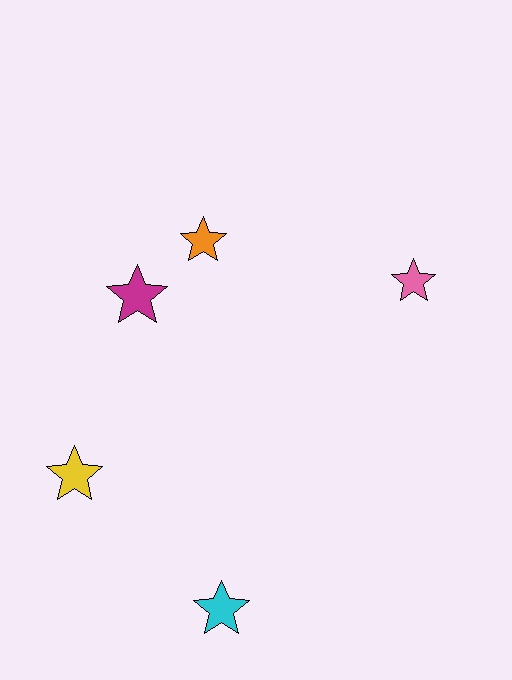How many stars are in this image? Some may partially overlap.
There are 5 stars.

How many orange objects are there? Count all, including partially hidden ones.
There is 1 orange object.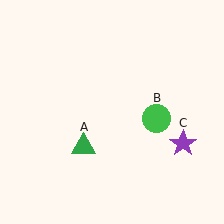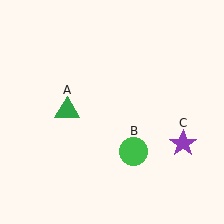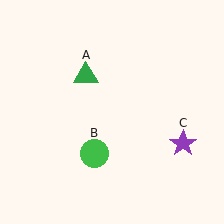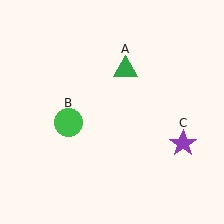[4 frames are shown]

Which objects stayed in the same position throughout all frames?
Purple star (object C) remained stationary.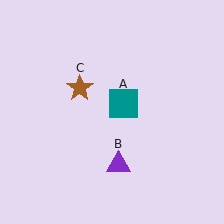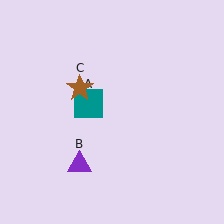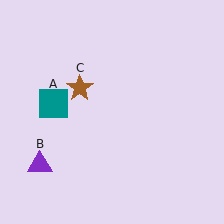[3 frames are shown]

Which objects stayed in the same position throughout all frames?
Brown star (object C) remained stationary.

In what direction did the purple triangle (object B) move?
The purple triangle (object B) moved left.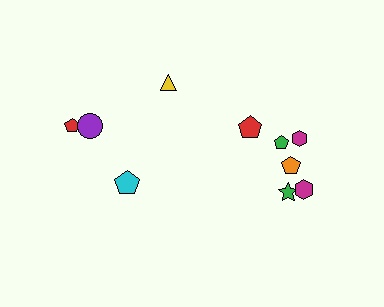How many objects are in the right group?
There are 6 objects.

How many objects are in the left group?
There are 4 objects.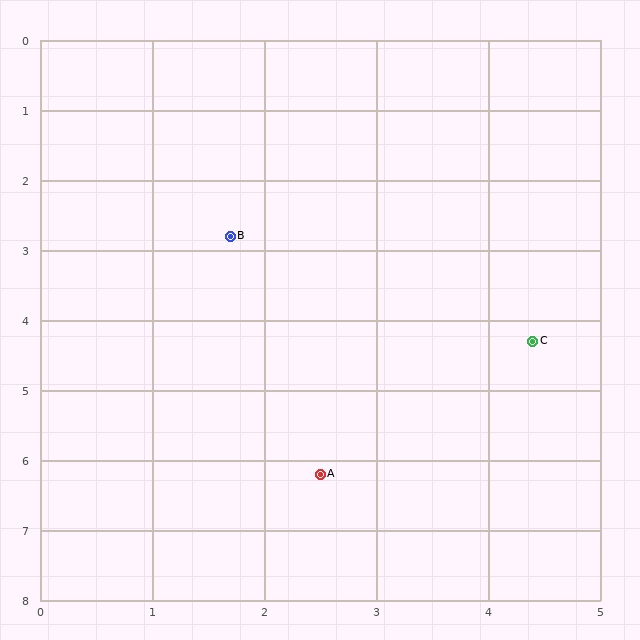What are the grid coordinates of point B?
Point B is at approximately (1.7, 2.8).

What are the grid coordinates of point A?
Point A is at approximately (2.5, 6.2).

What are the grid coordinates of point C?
Point C is at approximately (4.4, 4.3).